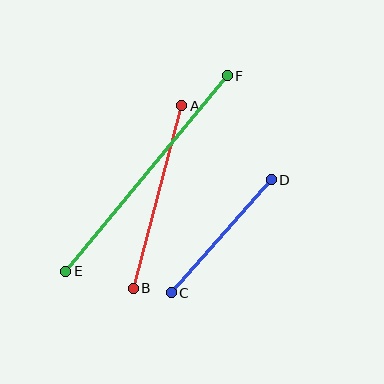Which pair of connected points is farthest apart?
Points E and F are farthest apart.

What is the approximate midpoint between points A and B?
The midpoint is at approximately (157, 197) pixels.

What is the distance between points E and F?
The distance is approximately 253 pixels.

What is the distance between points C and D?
The distance is approximately 151 pixels.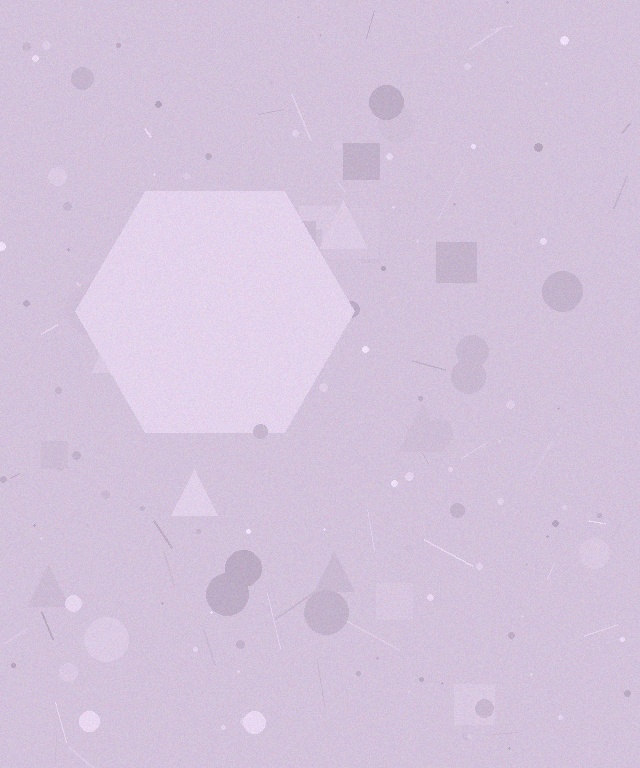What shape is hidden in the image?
A hexagon is hidden in the image.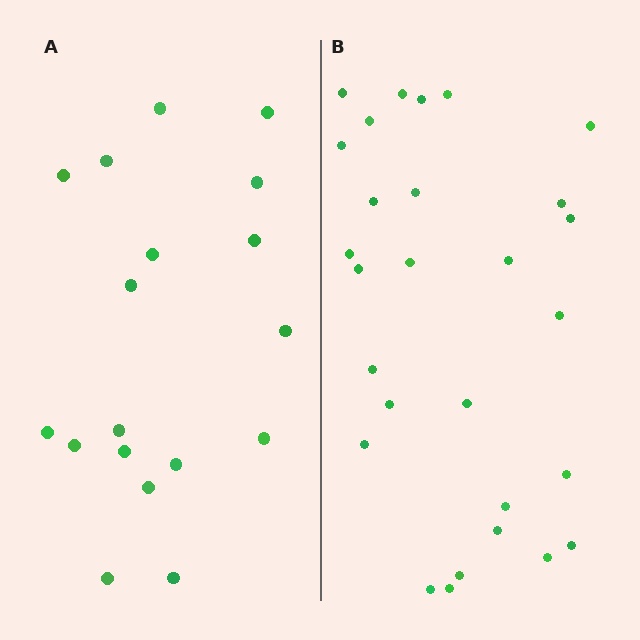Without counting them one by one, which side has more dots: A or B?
Region B (the right region) has more dots.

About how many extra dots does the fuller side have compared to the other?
Region B has roughly 10 or so more dots than region A.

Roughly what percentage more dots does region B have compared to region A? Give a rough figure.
About 55% more.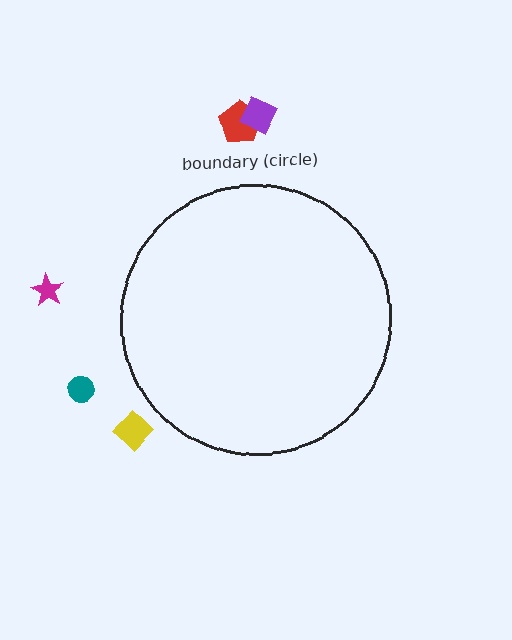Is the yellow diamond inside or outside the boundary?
Outside.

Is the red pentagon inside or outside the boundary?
Outside.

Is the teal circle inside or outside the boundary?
Outside.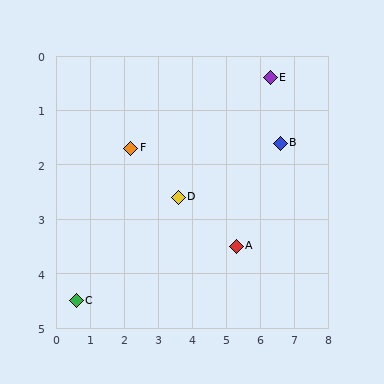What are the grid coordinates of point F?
Point F is at approximately (2.2, 1.7).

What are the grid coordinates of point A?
Point A is at approximately (5.3, 3.5).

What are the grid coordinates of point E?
Point E is at approximately (6.3, 0.4).